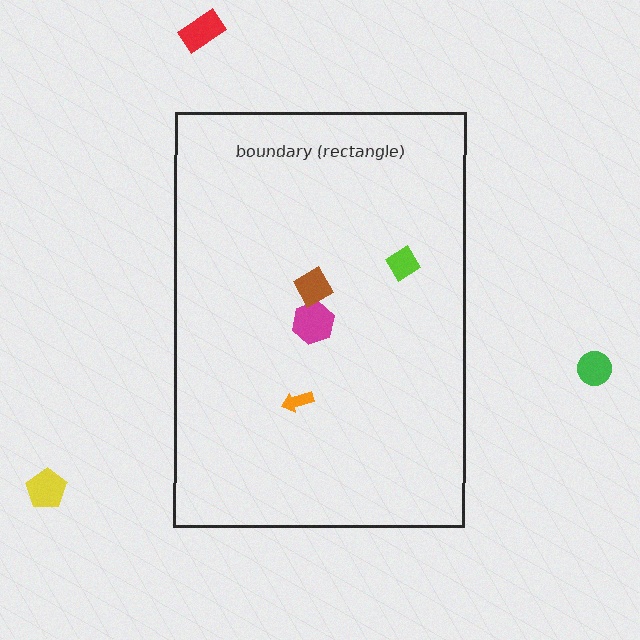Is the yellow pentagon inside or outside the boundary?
Outside.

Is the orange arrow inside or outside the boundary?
Inside.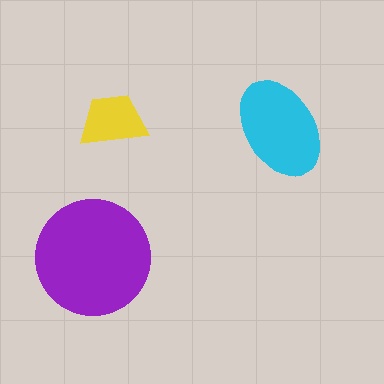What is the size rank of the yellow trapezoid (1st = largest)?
3rd.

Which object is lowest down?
The purple circle is bottommost.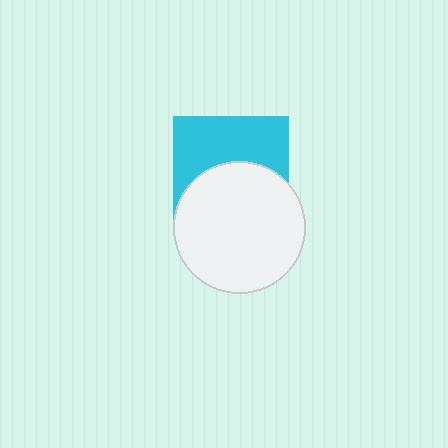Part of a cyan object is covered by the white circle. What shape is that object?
It is a square.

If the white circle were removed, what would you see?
You would see the complete cyan square.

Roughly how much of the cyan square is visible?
About half of it is visible (roughly 49%).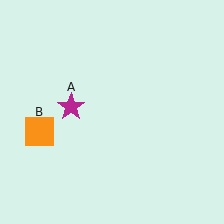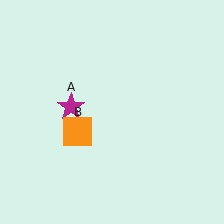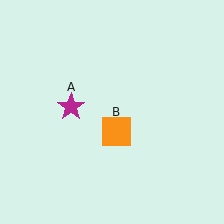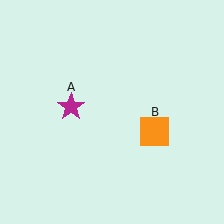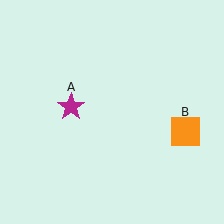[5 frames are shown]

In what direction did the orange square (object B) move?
The orange square (object B) moved right.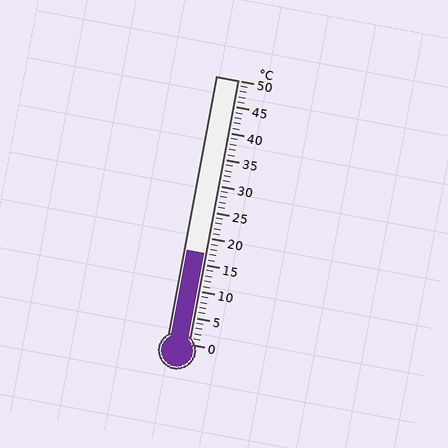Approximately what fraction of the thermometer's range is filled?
The thermometer is filled to approximately 35% of its range.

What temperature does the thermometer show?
The thermometer shows approximately 17°C.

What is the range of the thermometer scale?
The thermometer scale ranges from 0°C to 50°C.